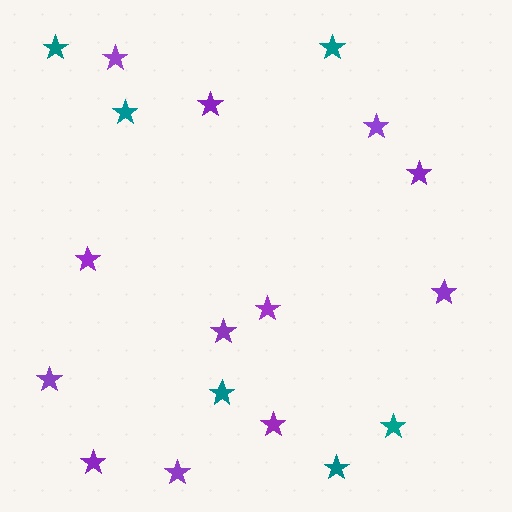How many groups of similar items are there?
There are 2 groups: one group of purple stars (12) and one group of teal stars (6).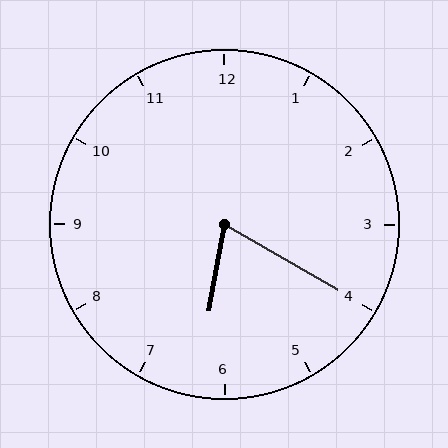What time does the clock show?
6:20.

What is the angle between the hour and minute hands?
Approximately 70 degrees.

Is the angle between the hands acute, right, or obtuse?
It is acute.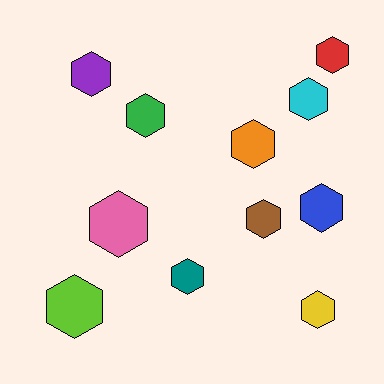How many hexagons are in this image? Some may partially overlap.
There are 11 hexagons.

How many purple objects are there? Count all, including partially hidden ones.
There is 1 purple object.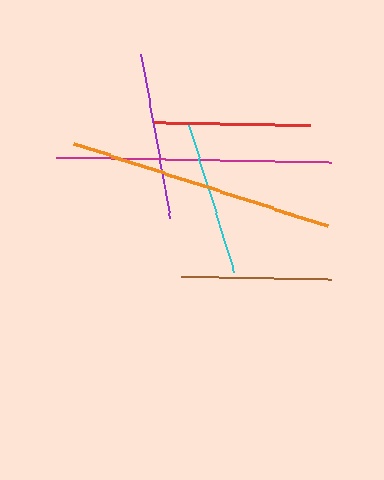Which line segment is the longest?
The magenta line is the longest at approximately 275 pixels.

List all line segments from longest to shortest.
From longest to shortest: magenta, orange, purple, cyan, red, brown.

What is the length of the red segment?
The red segment is approximately 156 pixels long.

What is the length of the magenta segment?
The magenta segment is approximately 275 pixels long.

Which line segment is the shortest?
The brown line is the shortest at approximately 150 pixels.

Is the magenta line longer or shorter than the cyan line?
The magenta line is longer than the cyan line.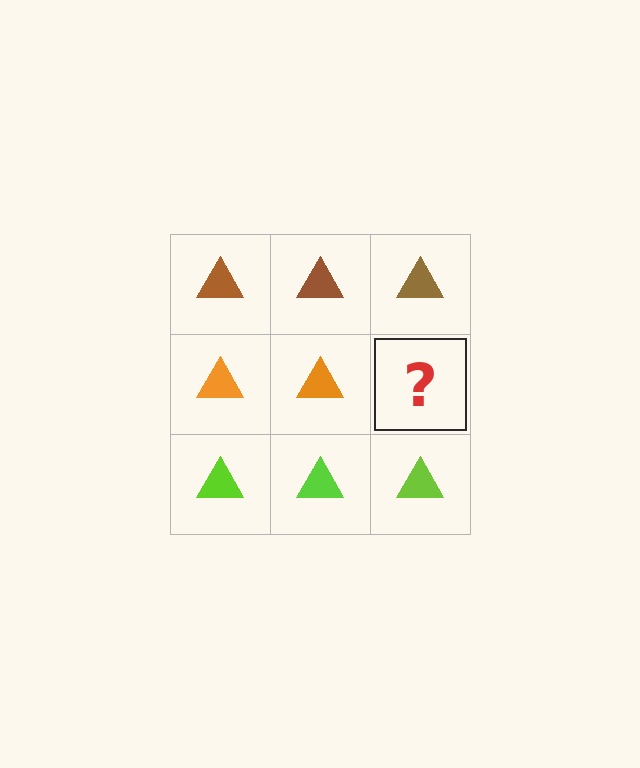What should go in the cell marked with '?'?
The missing cell should contain an orange triangle.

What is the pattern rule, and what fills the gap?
The rule is that each row has a consistent color. The gap should be filled with an orange triangle.